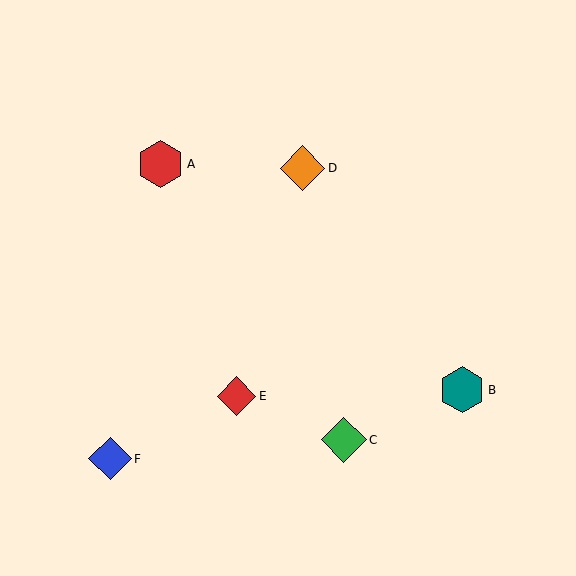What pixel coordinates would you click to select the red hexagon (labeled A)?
Click at (160, 164) to select the red hexagon A.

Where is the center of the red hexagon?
The center of the red hexagon is at (160, 164).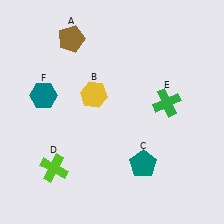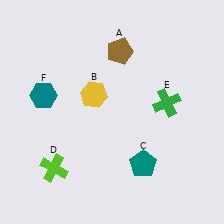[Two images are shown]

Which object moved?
The brown pentagon (A) moved right.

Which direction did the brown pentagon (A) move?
The brown pentagon (A) moved right.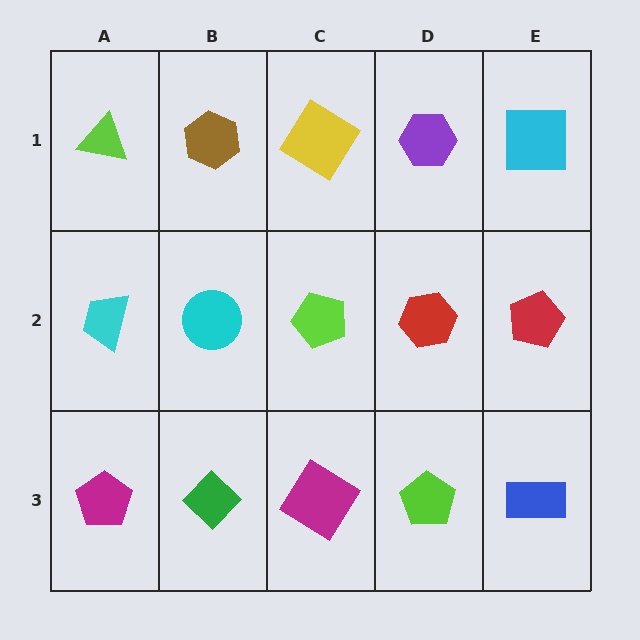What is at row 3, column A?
A magenta pentagon.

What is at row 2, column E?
A red pentagon.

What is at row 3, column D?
A lime pentagon.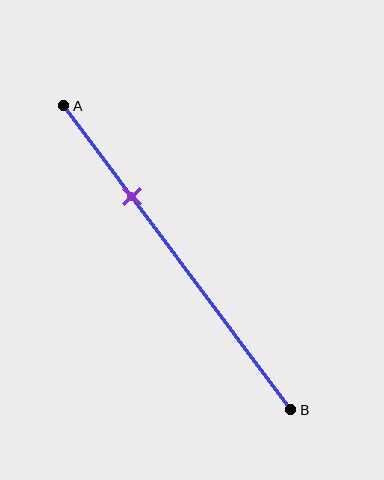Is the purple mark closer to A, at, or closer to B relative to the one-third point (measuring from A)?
The purple mark is closer to point A than the one-third point of segment AB.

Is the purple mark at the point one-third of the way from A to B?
No, the mark is at about 30% from A, not at the 33% one-third point.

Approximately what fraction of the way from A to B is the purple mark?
The purple mark is approximately 30% of the way from A to B.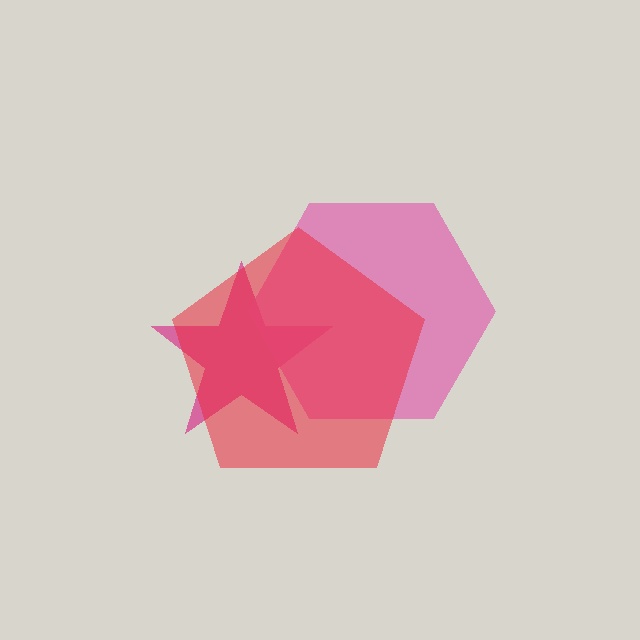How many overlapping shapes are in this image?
There are 3 overlapping shapes in the image.